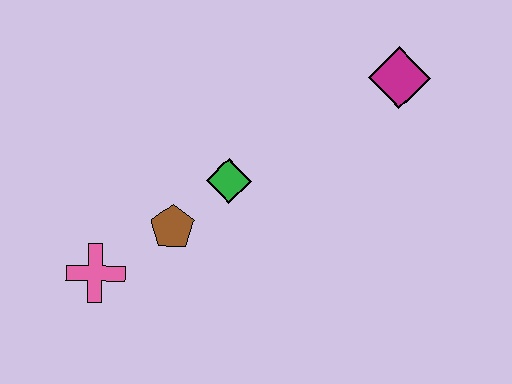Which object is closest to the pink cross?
The brown pentagon is closest to the pink cross.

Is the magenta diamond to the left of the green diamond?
No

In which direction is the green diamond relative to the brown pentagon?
The green diamond is to the right of the brown pentagon.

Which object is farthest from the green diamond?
The magenta diamond is farthest from the green diamond.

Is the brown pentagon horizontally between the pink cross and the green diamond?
Yes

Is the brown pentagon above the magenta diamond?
No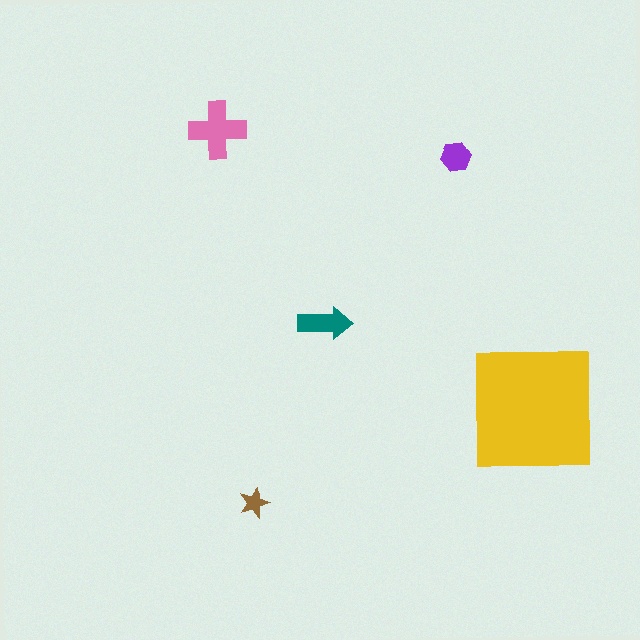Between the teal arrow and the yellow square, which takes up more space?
The yellow square.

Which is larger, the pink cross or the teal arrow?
The pink cross.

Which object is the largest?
The yellow square.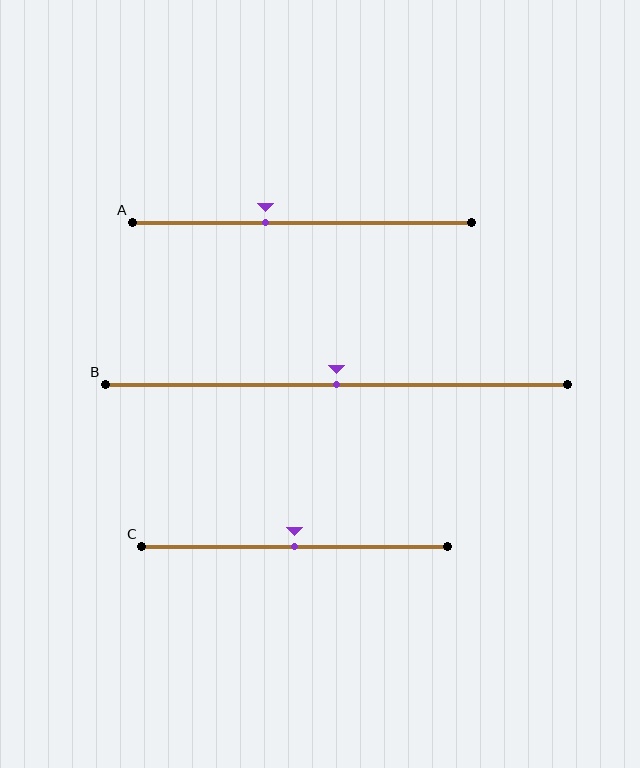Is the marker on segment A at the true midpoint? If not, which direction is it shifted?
No, the marker on segment A is shifted to the left by about 11% of the segment length.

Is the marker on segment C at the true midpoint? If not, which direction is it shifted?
Yes, the marker on segment C is at the true midpoint.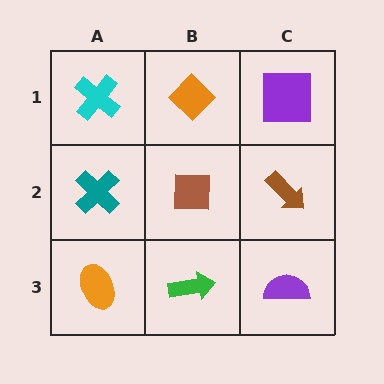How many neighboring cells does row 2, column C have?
3.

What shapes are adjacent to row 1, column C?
A brown arrow (row 2, column C), an orange diamond (row 1, column B).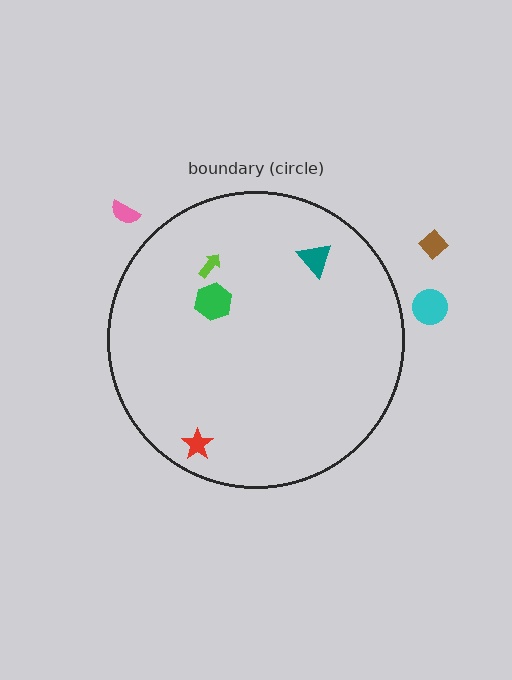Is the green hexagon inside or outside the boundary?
Inside.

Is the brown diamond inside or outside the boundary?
Outside.